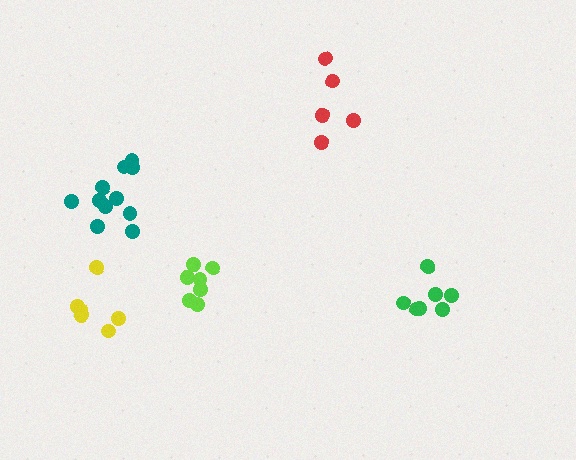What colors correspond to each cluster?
The clusters are colored: yellow, red, green, lime, teal.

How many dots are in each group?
Group 1: 6 dots, Group 2: 5 dots, Group 3: 7 dots, Group 4: 7 dots, Group 5: 11 dots (36 total).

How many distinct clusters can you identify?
There are 5 distinct clusters.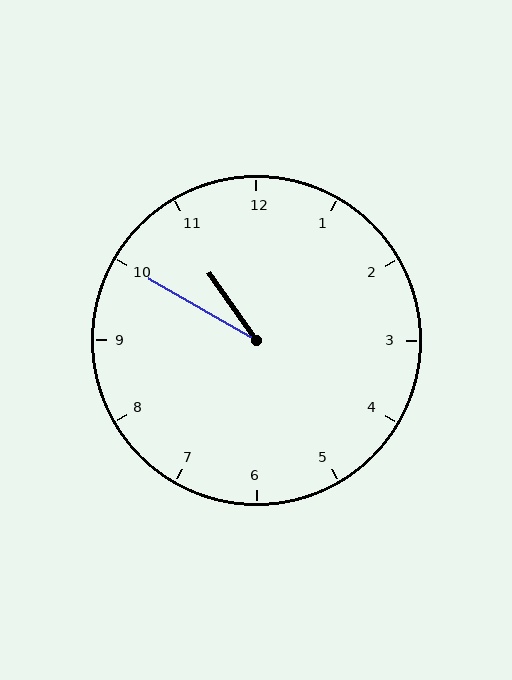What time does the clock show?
10:50.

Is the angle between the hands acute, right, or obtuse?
It is acute.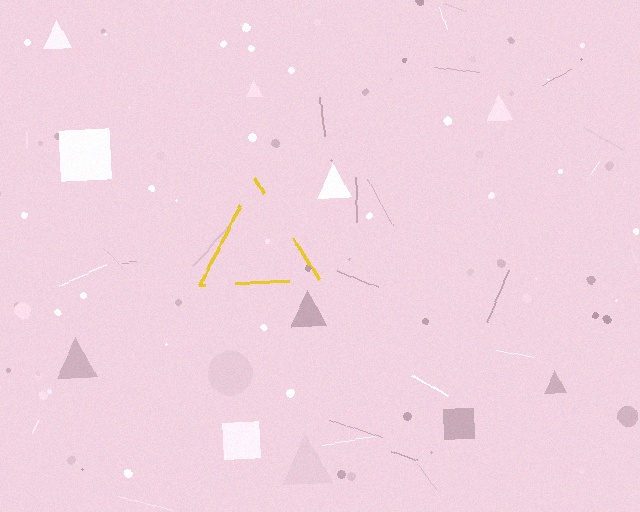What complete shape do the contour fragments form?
The contour fragments form a triangle.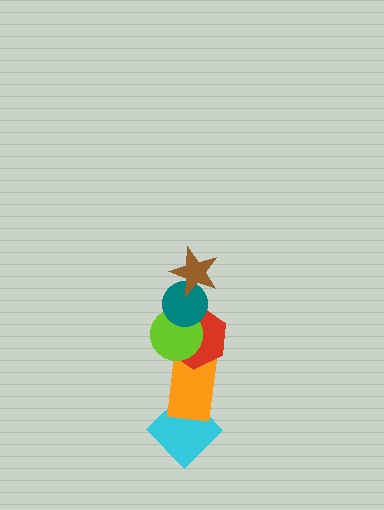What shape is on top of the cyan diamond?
The orange rectangle is on top of the cyan diamond.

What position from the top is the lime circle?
The lime circle is 3rd from the top.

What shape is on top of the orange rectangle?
The red hexagon is on top of the orange rectangle.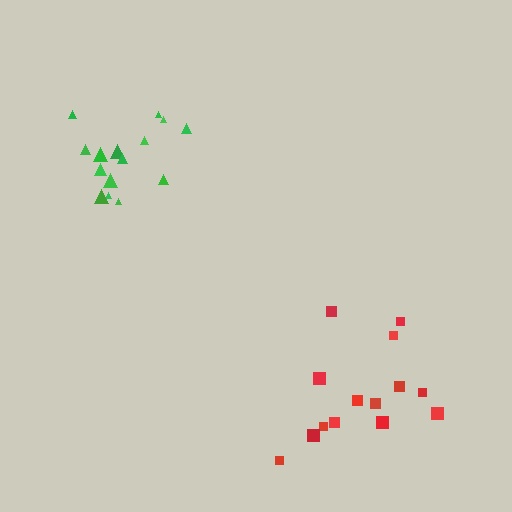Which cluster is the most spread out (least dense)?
Red.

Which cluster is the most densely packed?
Green.